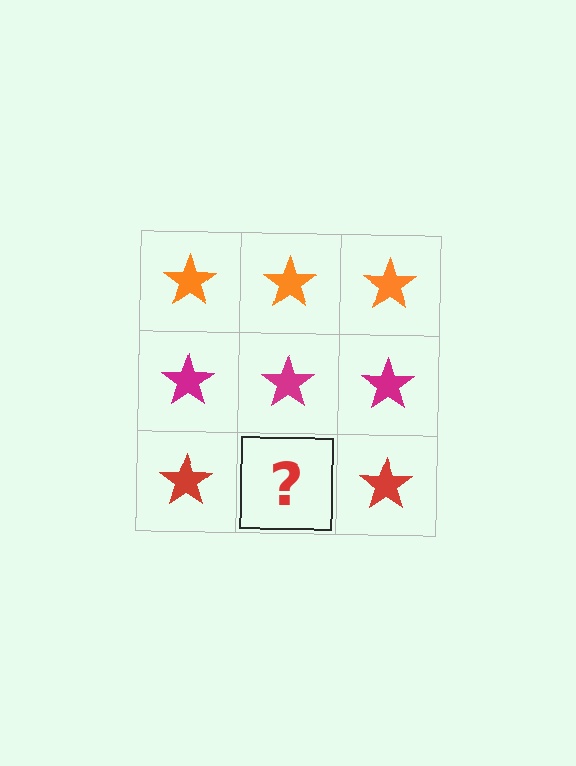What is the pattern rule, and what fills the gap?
The rule is that each row has a consistent color. The gap should be filled with a red star.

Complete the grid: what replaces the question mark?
The question mark should be replaced with a red star.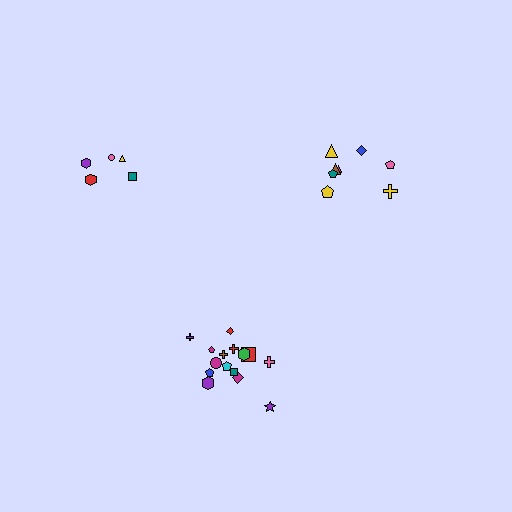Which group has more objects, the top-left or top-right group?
The top-right group.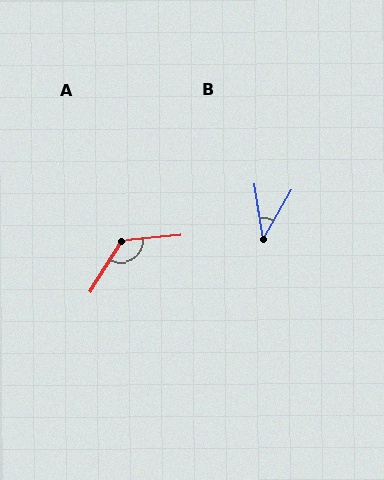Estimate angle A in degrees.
Approximately 127 degrees.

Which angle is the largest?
A, at approximately 127 degrees.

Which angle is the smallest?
B, at approximately 38 degrees.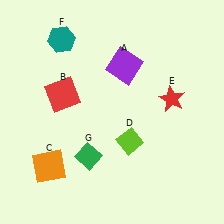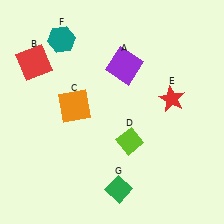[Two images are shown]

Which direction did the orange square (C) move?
The orange square (C) moved up.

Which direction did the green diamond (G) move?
The green diamond (G) moved down.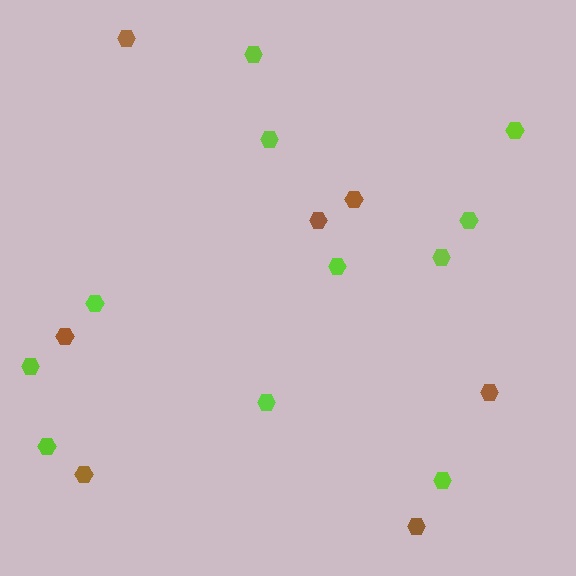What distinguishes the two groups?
There are 2 groups: one group of brown hexagons (7) and one group of lime hexagons (11).